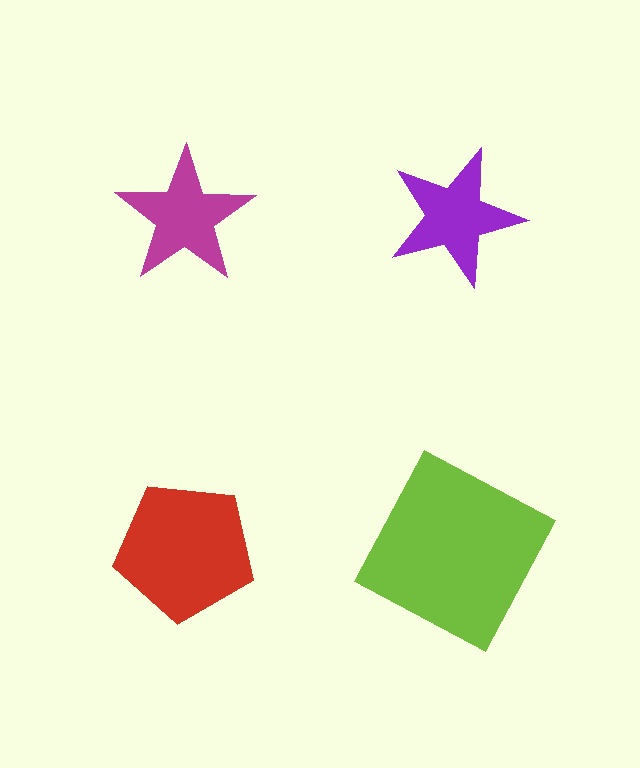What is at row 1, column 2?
A purple star.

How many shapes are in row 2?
2 shapes.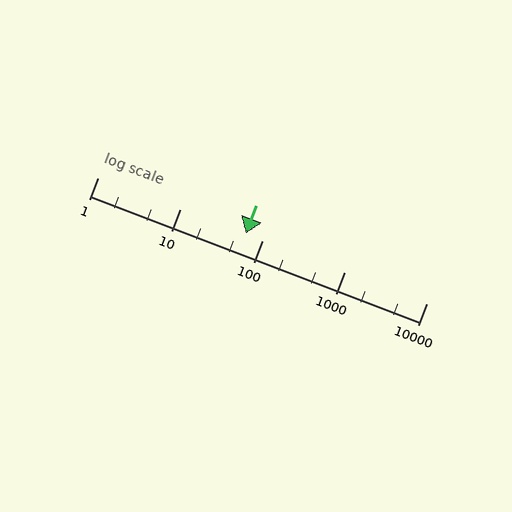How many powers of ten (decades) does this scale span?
The scale spans 4 decades, from 1 to 10000.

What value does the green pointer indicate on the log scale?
The pointer indicates approximately 63.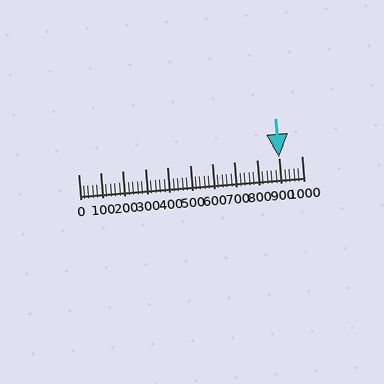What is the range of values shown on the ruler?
The ruler shows values from 0 to 1000.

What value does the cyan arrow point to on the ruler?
The cyan arrow points to approximately 901.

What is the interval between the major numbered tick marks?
The major tick marks are spaced 100 units apart.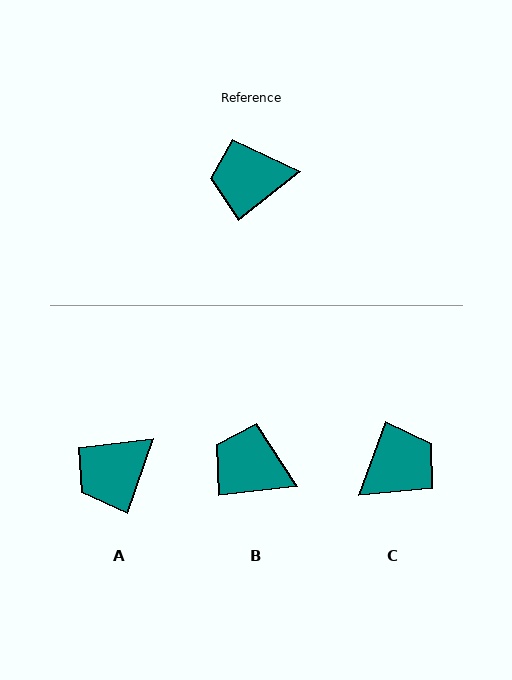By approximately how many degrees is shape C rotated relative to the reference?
Approximately 149 degrees clockwise.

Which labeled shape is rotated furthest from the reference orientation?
C, about 149 degrees away.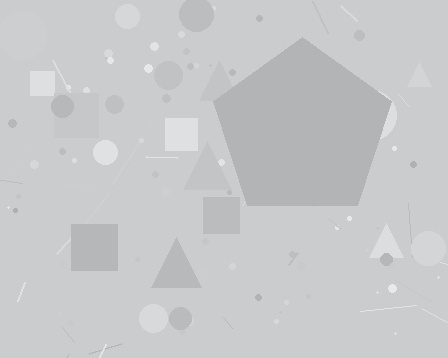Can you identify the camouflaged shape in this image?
The camouflaged shape is a pentagon.